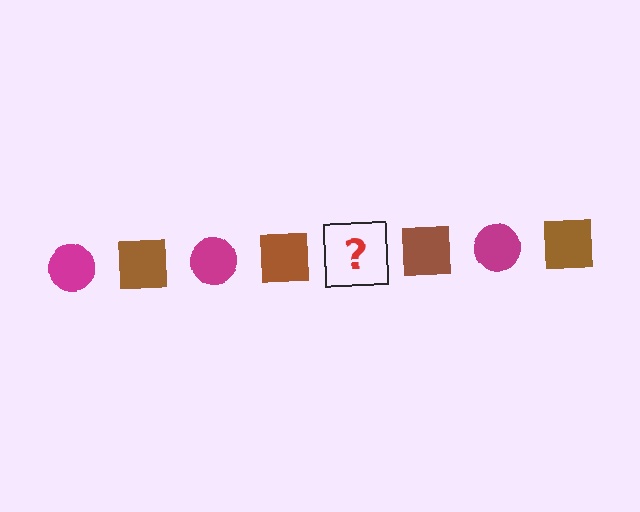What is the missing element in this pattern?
The missing element is a magenta circle.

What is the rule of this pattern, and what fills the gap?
The rule is that the pattern alternates between magenta circle and brown square. The gap should be filled with a magenta circle.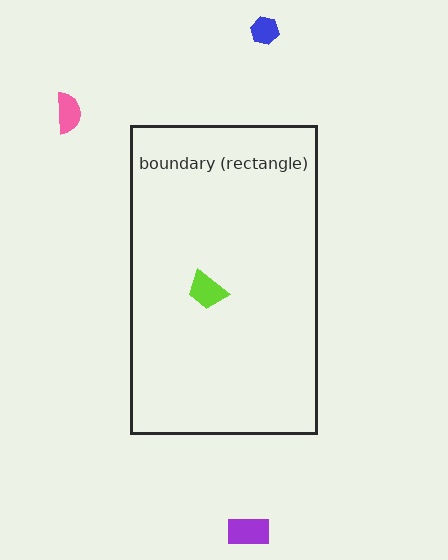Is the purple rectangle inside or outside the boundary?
Outside.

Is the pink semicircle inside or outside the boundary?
Outside.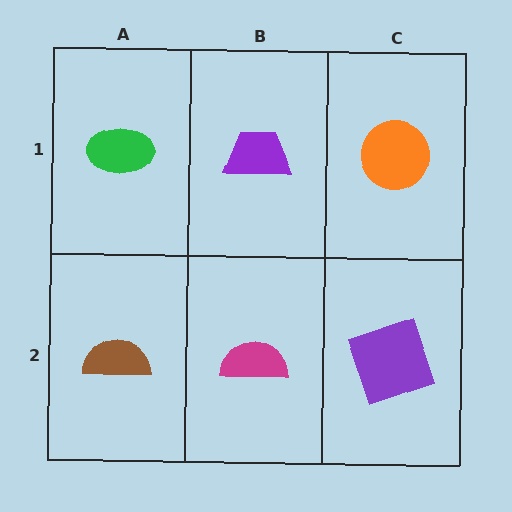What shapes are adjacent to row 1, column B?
A magenta semicircle (row 2, column B), a green ellipse (row 1, column A), an orange circle (row 1, column C).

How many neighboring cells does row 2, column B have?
3.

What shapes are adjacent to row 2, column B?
A purple trapezoid (row 1, column B), a brown semicircle (row 2, column A), a purple square (row 2, column C).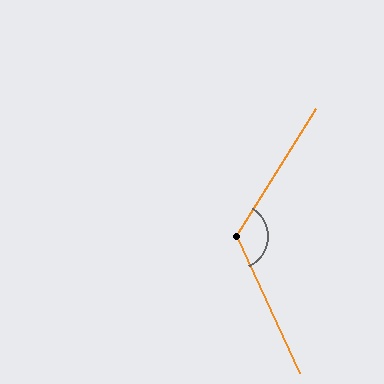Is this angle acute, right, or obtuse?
It is obtuse.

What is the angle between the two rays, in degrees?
Approximately 123 degrees.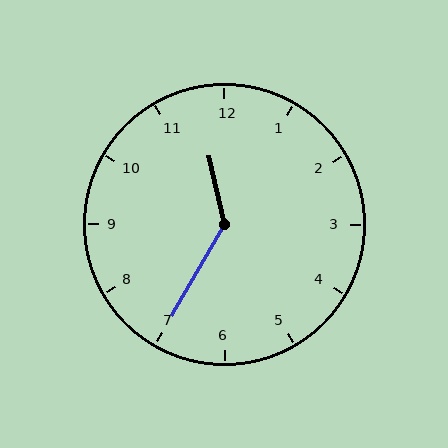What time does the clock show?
11:35.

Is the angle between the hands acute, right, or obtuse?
It is obtuse.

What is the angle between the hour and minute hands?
Approximately 138 degrees.